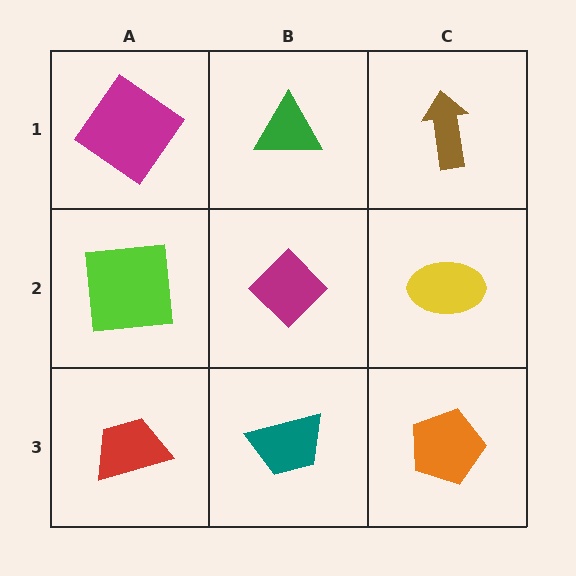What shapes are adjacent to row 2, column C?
A brown arrow (row 1, column C), an orange pentagon (row 3, column C), a magenta diamond (row 2, column B).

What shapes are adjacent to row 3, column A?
A lime square (row 2, column A), a teal trapezoid (row 3, column B).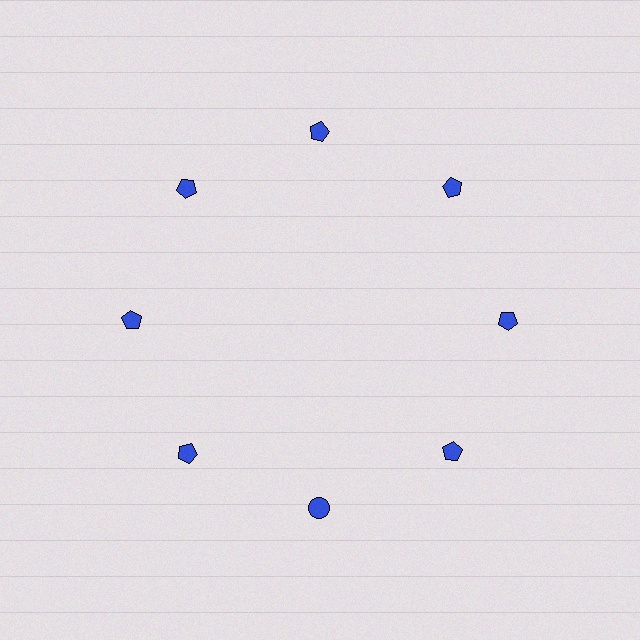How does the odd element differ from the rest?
It has a different shape: circle instead of pentagon.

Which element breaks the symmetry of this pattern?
The blue circle at roughly the 6 o'clock position breaks the symmetry. All other shapes are blue pentagons.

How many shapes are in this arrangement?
There are 8 shapes arranged in a ring pattern.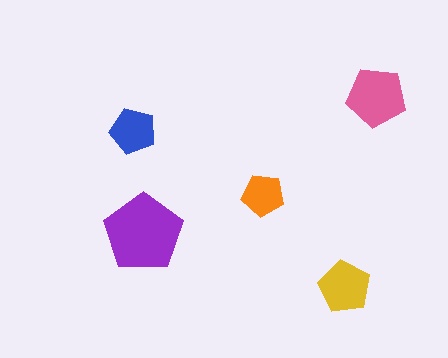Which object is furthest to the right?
The pink pentagon is rightmost.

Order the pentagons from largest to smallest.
the purple one, the pink one, the yellow one, the blue one, the orange one.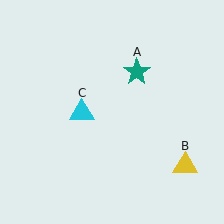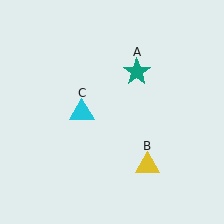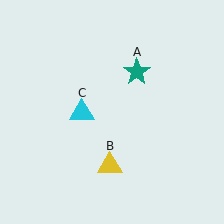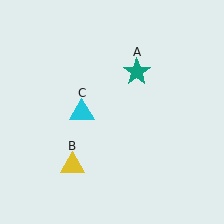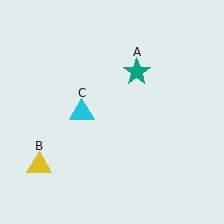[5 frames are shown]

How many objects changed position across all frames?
1 object changed position: yellow triangle (object B).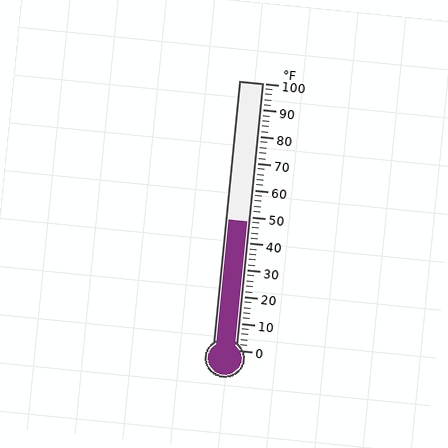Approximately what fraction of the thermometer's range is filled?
The thermometer is filled to approximately 50% of its range.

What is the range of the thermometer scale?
The thermometer scale ranges from 0°F to 100°F.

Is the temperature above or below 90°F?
The temperature is below 90°F.